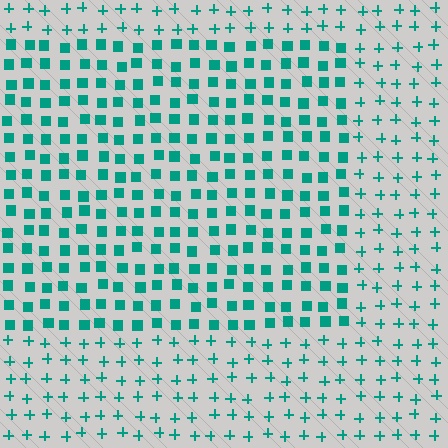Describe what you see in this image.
The image is filled with small teal elements arranged in a uniform grid. A rectangle-shaped region contains squares, while the surrounding area contains plus signs. The boundary is defined purely by the change in element shape.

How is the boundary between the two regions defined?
The boundary is defined by a change in element shape: squares inside vs. plus signs outside. All elements share the same color and spacing.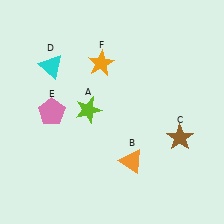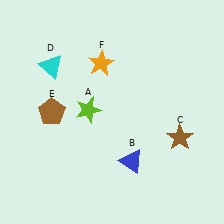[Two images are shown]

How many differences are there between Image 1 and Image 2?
There are 2 differences between the two images.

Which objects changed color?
B changed from orange to blue. E changed from pink to brown.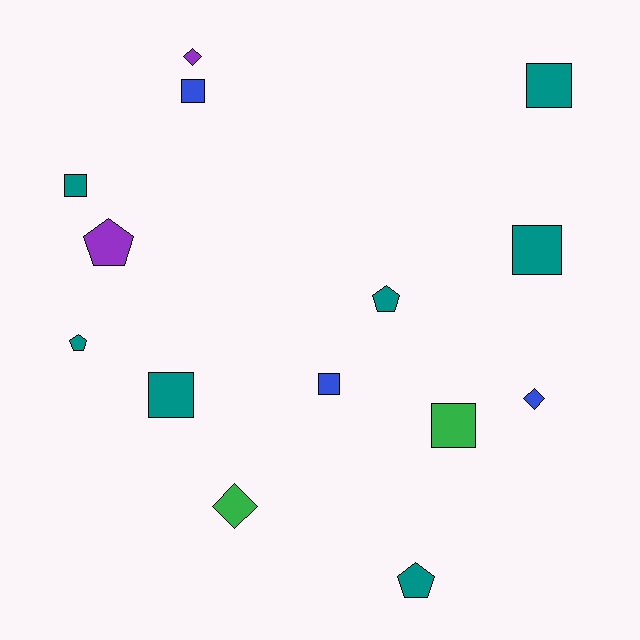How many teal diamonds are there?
There are no teal diamonds.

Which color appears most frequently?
Teal, with 7 objects.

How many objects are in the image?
There are 14 objects.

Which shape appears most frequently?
Square, with 7 objects.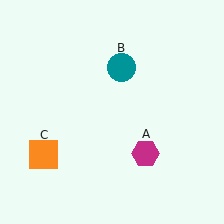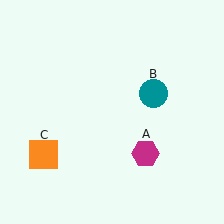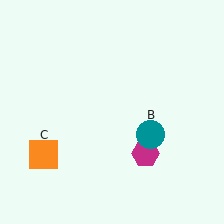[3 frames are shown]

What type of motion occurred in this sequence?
The teal circle (object B) rotated clockwise around the center of the scene.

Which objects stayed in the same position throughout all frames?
Magenta hexagon (object A) and orange square (object C) remained stationary.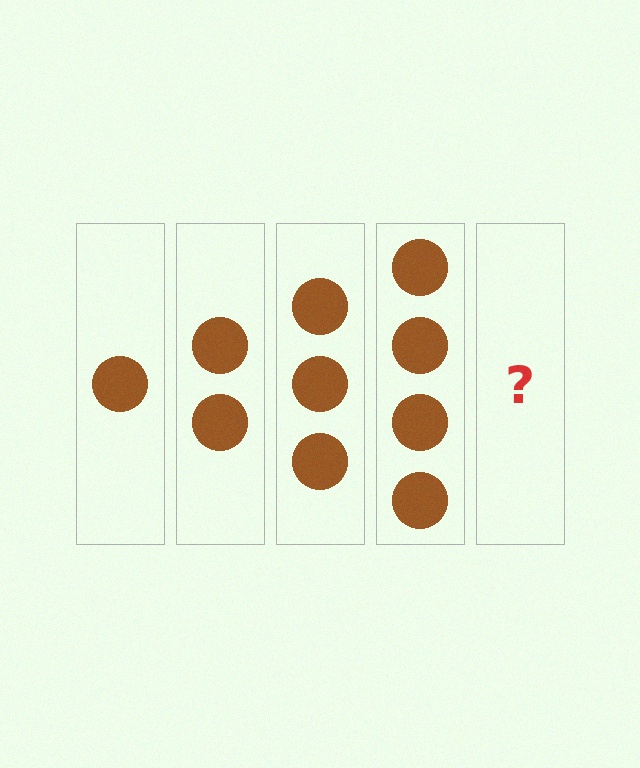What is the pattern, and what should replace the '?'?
The pattern is that each step adds one more circle. The '?' should be 5 circles.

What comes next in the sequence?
The next element should be 5 circles.